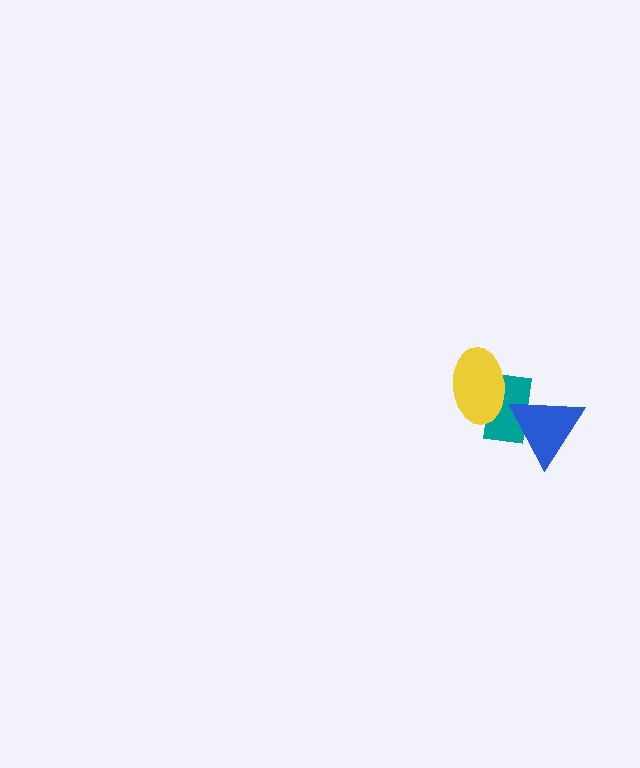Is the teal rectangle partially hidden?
Yes, it is partially covered by another shape.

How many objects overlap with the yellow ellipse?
1 object overlaps with the yellow ellipse.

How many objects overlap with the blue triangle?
1 object overlaps with the blue triangle.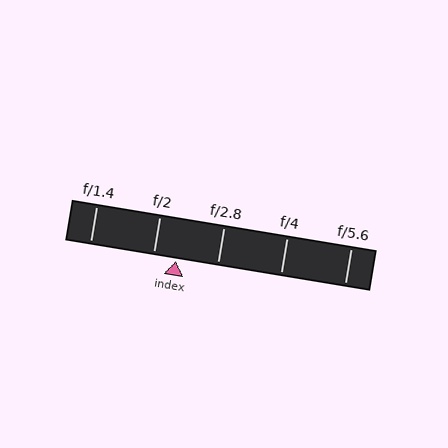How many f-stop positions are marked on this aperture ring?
There are 5 f-stop positions marked.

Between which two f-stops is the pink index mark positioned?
The index mark is between f/2 and f/2.8.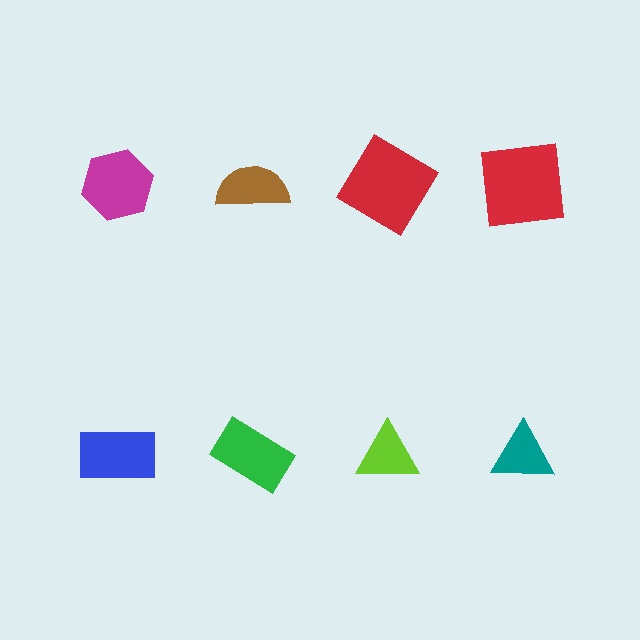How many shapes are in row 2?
4 shapes.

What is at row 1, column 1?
A magenta hexagon.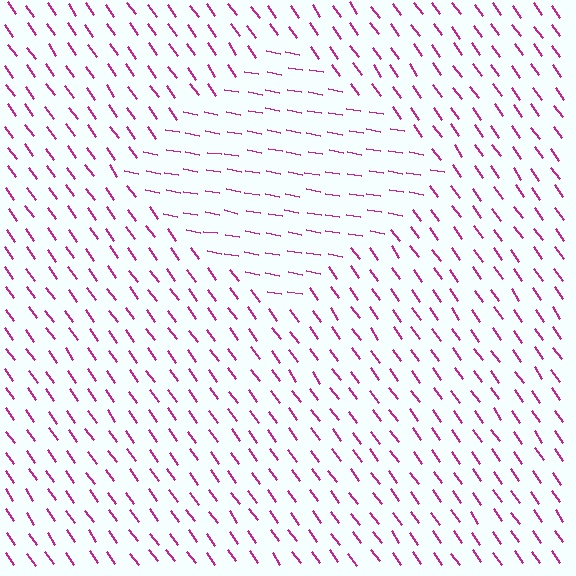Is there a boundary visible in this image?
Yes, there is a texture boundary formed by a change in line orientation.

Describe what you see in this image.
The image is filled with small magenta line segments. A diamond region in the image has lines oriented differently from the surrounding lines, creating a visible texture boundary.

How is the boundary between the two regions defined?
The boundary is defined purely by a change in line orientation (approximately 45 degrees difference). All lines are the same color and thickness.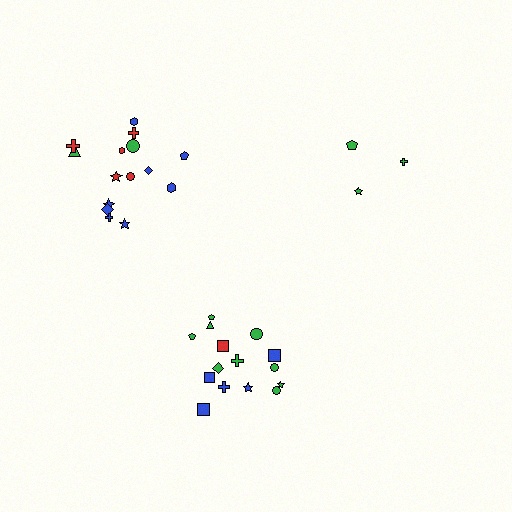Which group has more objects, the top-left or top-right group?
The top-left group.